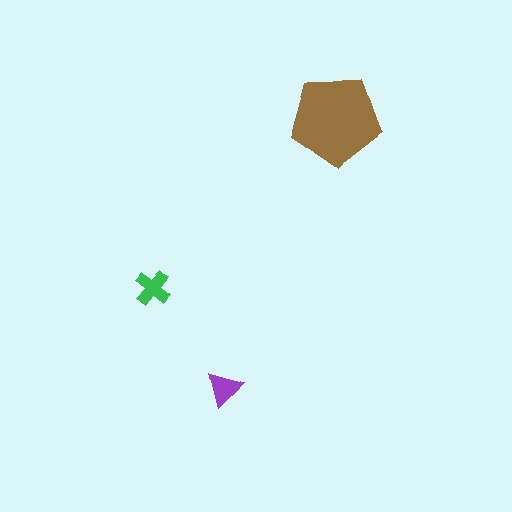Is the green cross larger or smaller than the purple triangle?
Larger.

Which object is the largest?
The brown pentagon.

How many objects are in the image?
There are 3 objects in the image.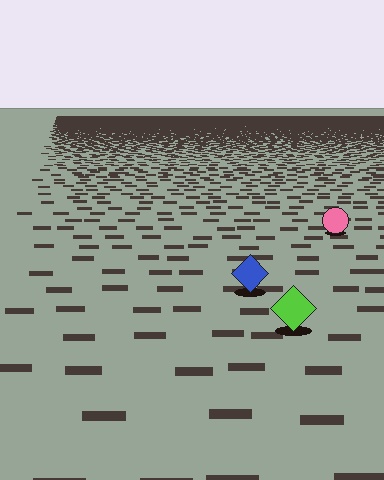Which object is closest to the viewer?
The lime diamond is closest. The texture marks near it are larger and more spread out.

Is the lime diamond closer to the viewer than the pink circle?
Yes. The lime diamond is closer — you can tell from the texture gradient: the ground texture is coarser near it.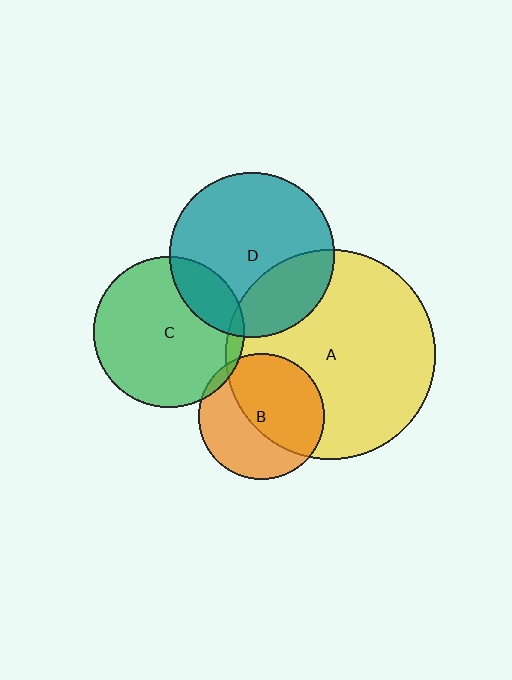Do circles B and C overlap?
Yes.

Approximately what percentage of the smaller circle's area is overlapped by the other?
Approximately 5%.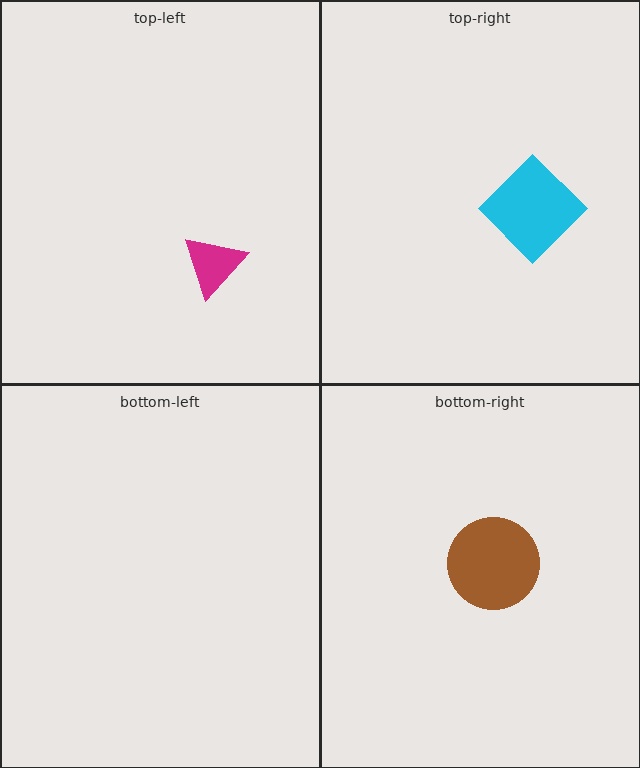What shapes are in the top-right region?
The cyan diamond.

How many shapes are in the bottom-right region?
1.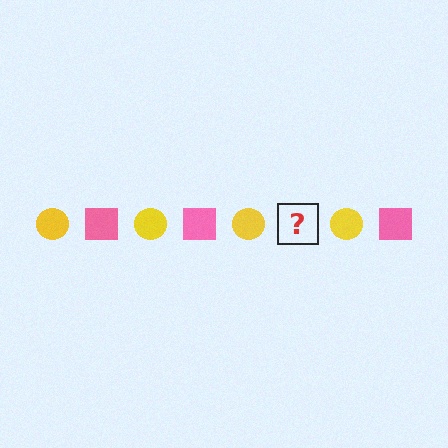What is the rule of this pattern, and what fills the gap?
The rule is that the pattern alternates between yellow circle and pink square. The gap should be filled with a pink square.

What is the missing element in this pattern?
The missing element is a pink square.